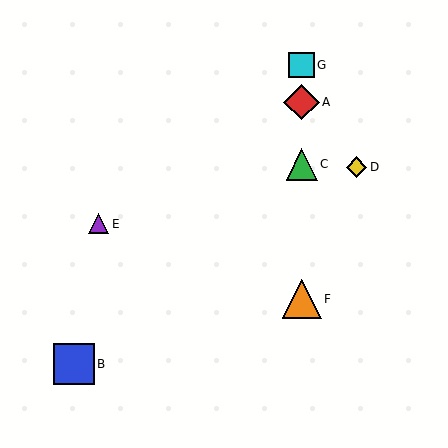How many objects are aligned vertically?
4 objects (A, C, F, G) are aligned vertically.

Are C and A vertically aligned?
Yes, both are at x≈302.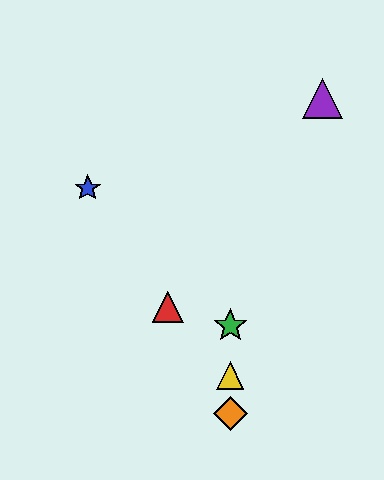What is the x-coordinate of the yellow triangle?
The yellow triangle is at x≈230.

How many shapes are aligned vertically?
3 shapes (the green star, the yellow triangle, the orange diamond) are aligned vertically.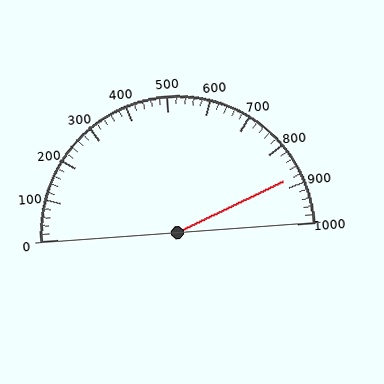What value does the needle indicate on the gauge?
The needle indicates approximately 880.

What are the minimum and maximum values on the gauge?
The gauge ranges from 0 to 1000.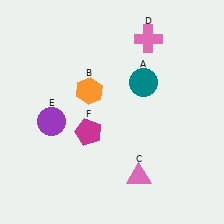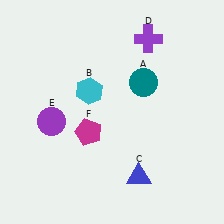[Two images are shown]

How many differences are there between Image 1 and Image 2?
There are 3 differences between the two images.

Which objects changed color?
B changed from orange to cyan. C changed from pink to blue. D changed from pink to purple.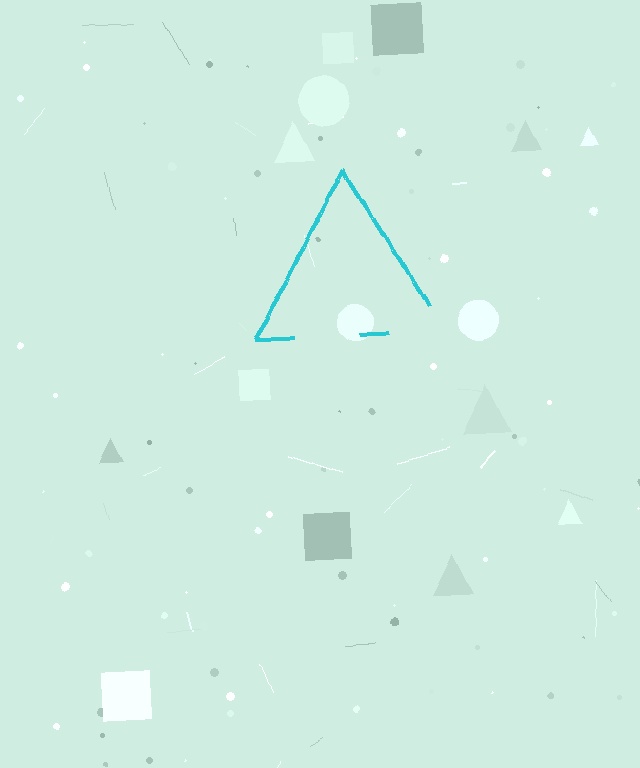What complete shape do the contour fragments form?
The contour fragments form a triangle.